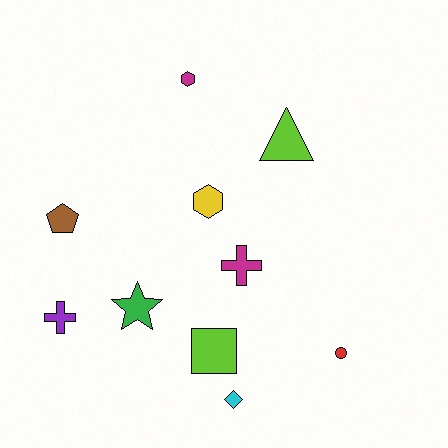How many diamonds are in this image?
There is 1 diamond.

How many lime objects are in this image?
There are 2 lime objects.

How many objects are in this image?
There are 10 objects.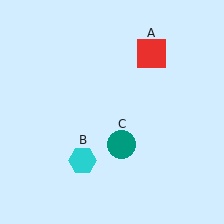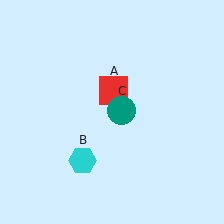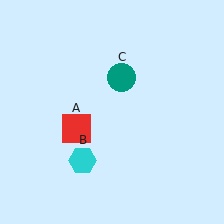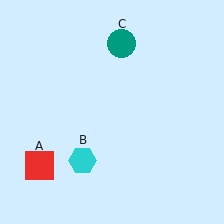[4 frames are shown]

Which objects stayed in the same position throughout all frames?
Cyan hexagon (object B) remained stationary.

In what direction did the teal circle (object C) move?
The teal circle (object C) moved up.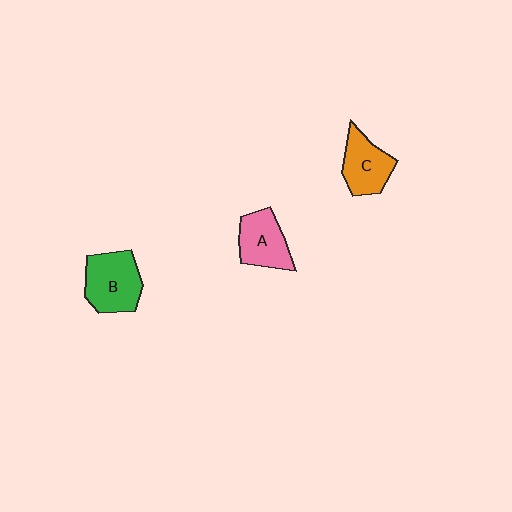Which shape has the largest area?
Shape B (green).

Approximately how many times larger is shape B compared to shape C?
Approximately 1.2 times.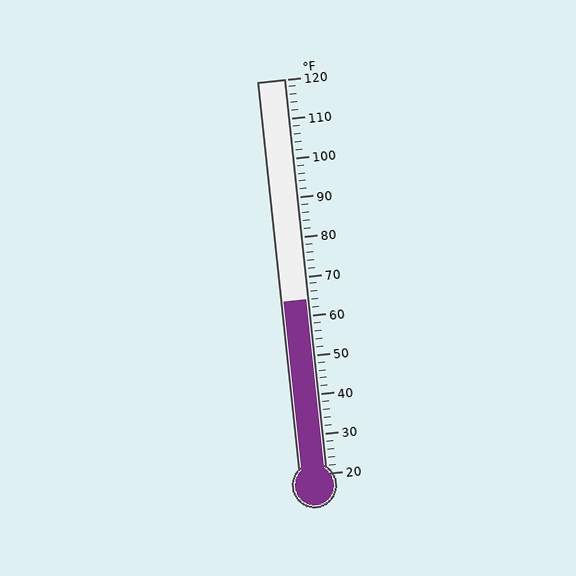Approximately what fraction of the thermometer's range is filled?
The thermometer is filled to approximately 45% of its range.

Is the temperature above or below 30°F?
The temperature is above 30°F.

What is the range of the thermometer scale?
The thermometer scale ranges from 20°F to 120°F.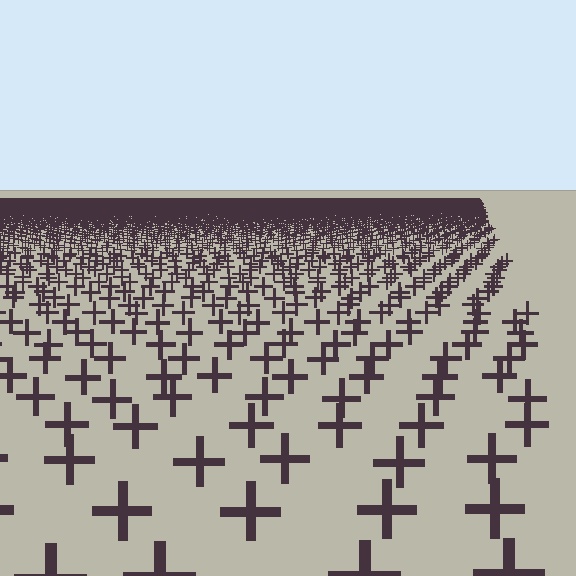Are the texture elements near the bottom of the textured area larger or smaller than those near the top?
Larger. Near the bottom, elements are closer to the viewer and appear at a bigger on-screen size.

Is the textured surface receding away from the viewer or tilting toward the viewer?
The surface is receding away from the viewer. Texture elements get smaller and denser toward the top.